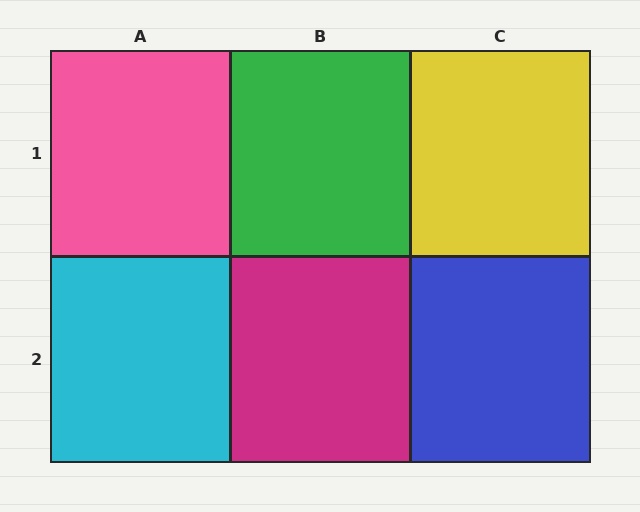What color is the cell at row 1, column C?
Yellow.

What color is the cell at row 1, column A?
Pink.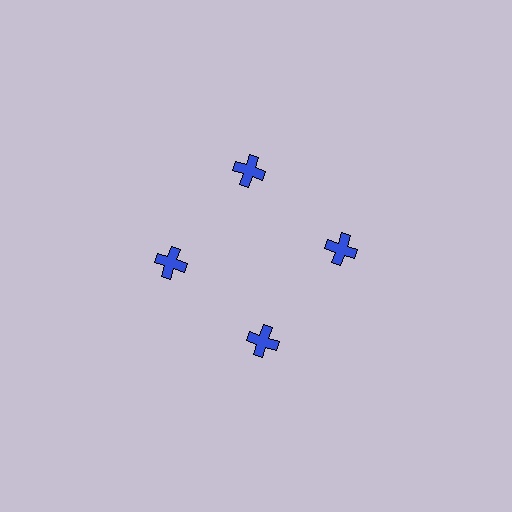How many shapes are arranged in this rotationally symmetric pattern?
There are 4 shapes, arranged in 4 groups of 1.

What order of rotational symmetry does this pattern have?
This pattern has 4-fold rotational symmetry.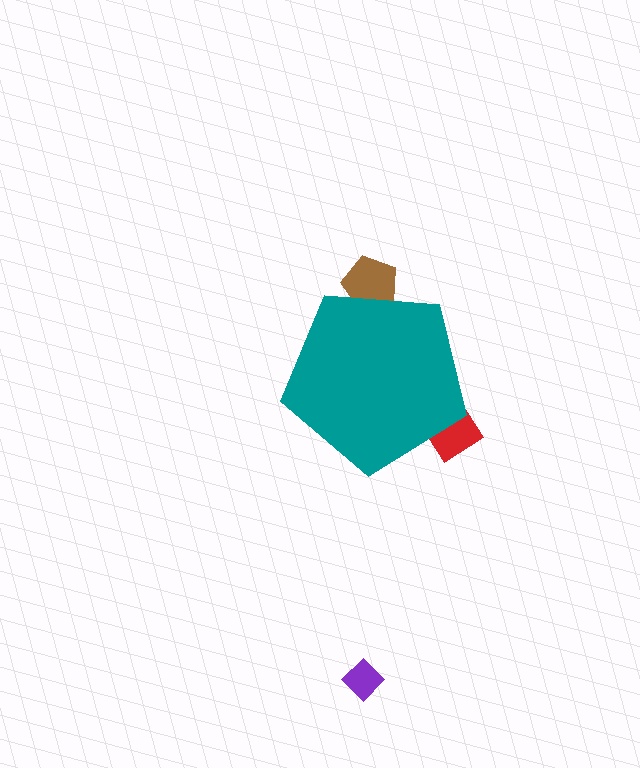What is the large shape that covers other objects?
A teal pentagon.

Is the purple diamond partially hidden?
No, the purple diamond is fully visible.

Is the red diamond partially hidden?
Yes, the red diamond is partially hidden behind the teal pentagon.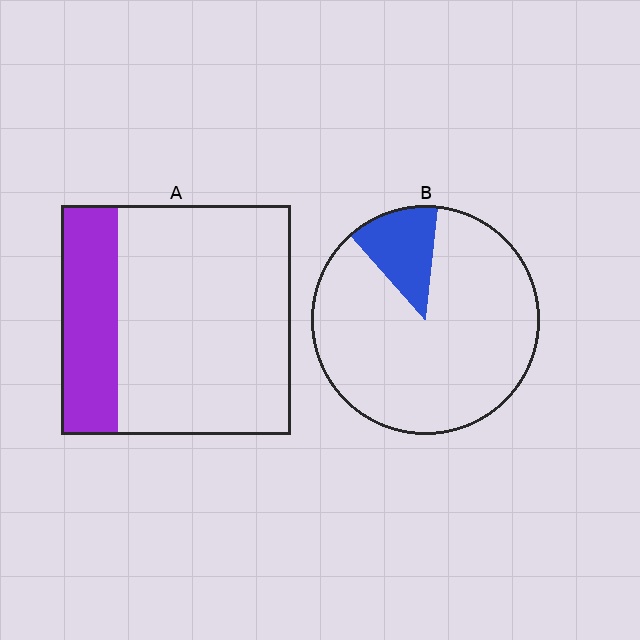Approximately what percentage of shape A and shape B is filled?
A is approximately 25% and B is approximately 15%.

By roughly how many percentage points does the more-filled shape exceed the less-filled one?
By roughly 10 percentage points (A over B).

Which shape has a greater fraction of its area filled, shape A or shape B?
Shape A.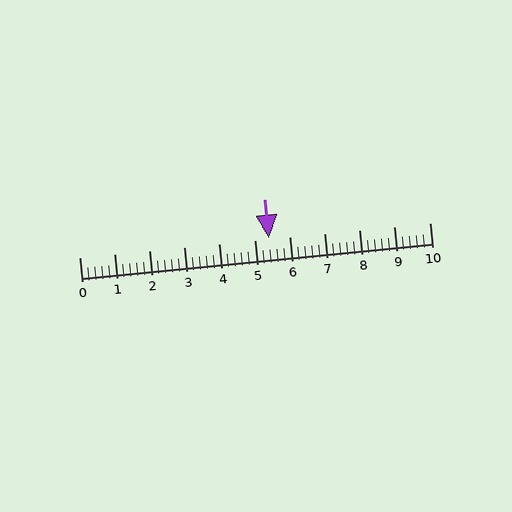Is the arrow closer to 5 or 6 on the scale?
The arrow is closer to 5.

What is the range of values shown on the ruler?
The ruler shows values from 0 to 10.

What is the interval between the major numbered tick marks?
The major tick marks are spaced 1 units apart.